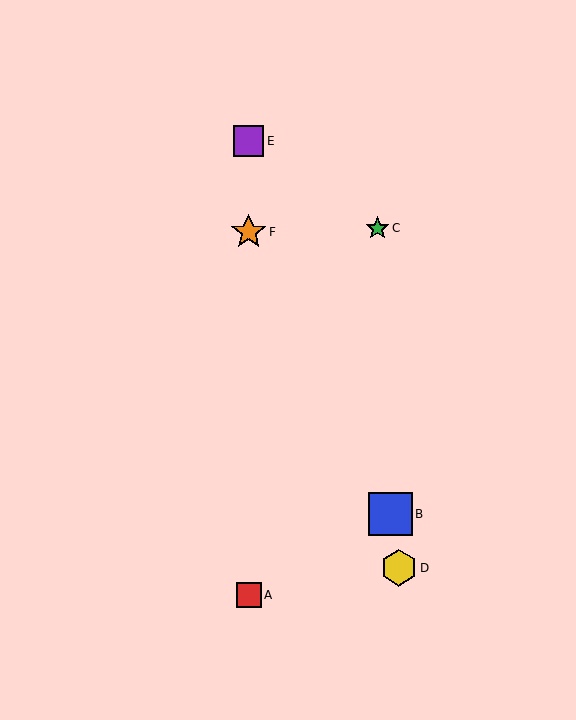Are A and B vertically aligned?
No, A is at x≈249 and B is at x≈391.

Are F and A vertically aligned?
Yes, both are at x≈249.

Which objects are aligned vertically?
Objects A, E, F are aligned vertically.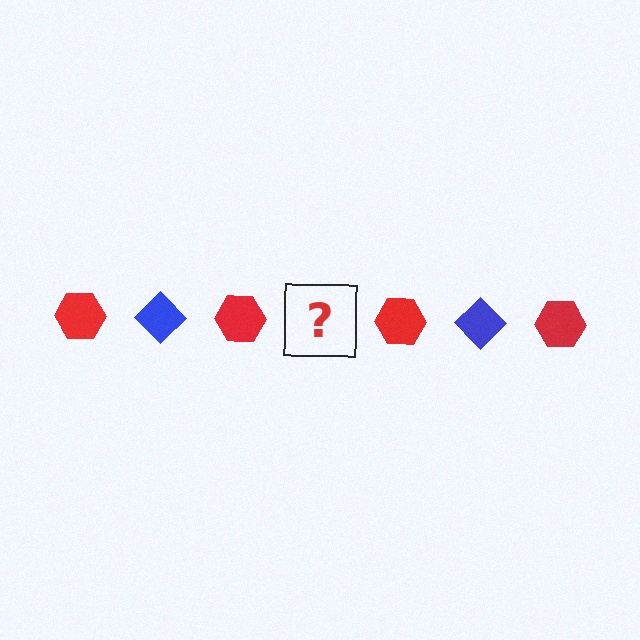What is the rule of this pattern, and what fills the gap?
The rule is that the pattern alternates between red hexagon and blue diamond. The gap should be filled with a blue diamond.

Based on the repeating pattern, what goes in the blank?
The blank should be a blue diamond.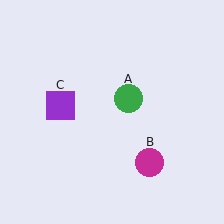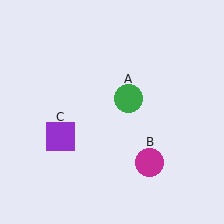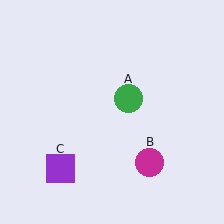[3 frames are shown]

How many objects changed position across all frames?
1 object changed position: purple square (object C).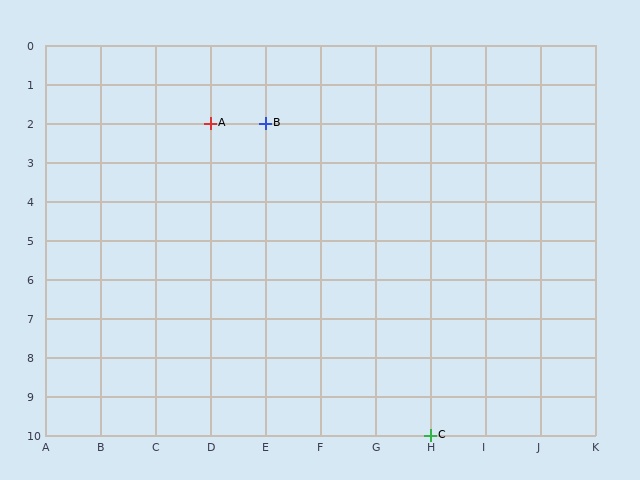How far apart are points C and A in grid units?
Points C and A are 4 columns and 8 rows apart (about 8.9 grid units diagonally).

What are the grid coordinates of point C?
Point C is at grid coordinates (H, 10).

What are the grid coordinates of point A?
Point A is at grid coordinates (D, 2).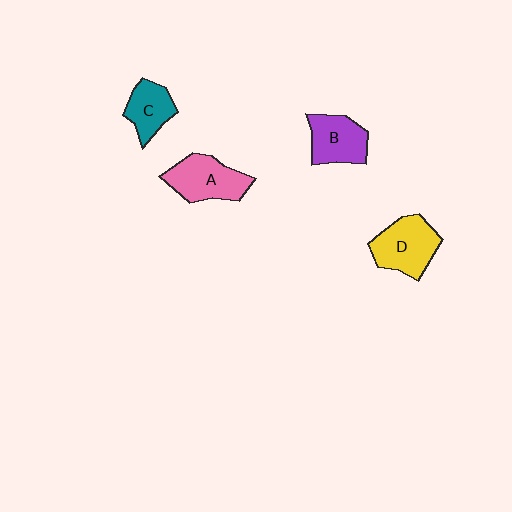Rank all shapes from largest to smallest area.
From largest to smallest: D (yellow), A (pink), B (purple), C (teal).